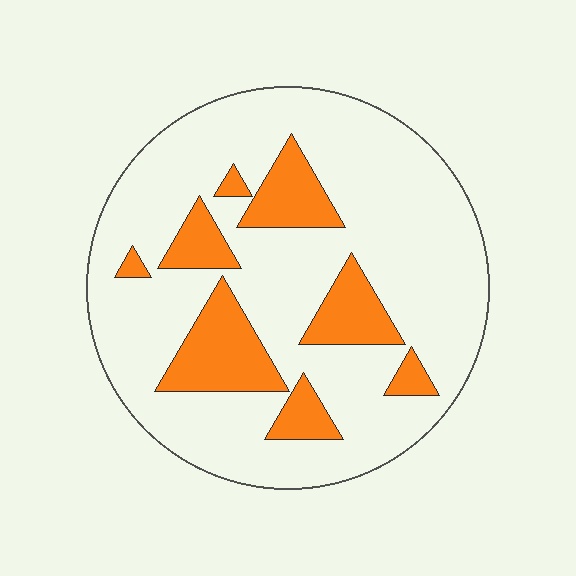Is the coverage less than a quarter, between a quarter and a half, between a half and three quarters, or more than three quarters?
Less than a quarter.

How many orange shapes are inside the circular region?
8.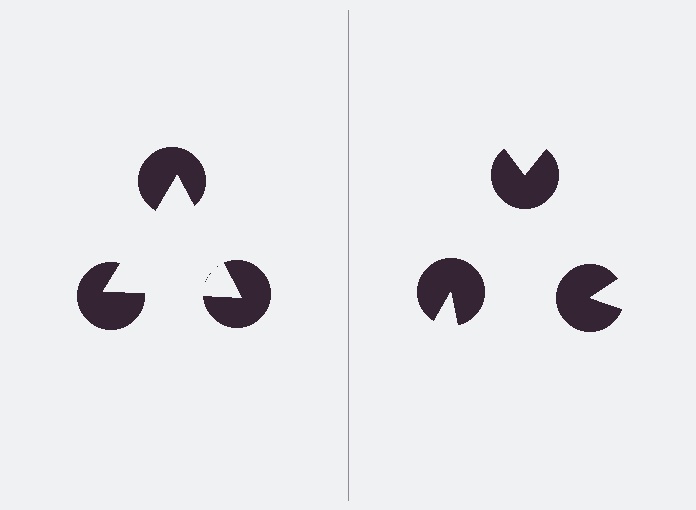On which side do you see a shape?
An illusory triangle appears on the left side. On the right side the wedge cuts are rotated, so no coherent shape forms.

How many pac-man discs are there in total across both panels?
6 — 3 on each side.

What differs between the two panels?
The pac-man discs are positioned identically on both sides; only the wedge orientations differ. On the left they align to a triangle; on the right they are misaligned.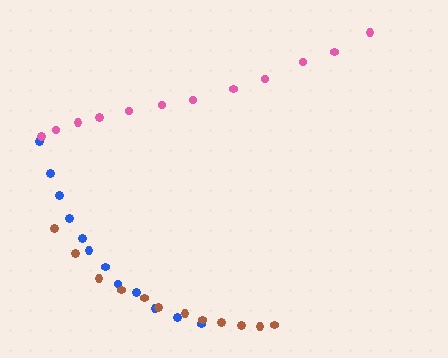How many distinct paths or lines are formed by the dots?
There are 3 distinct paths.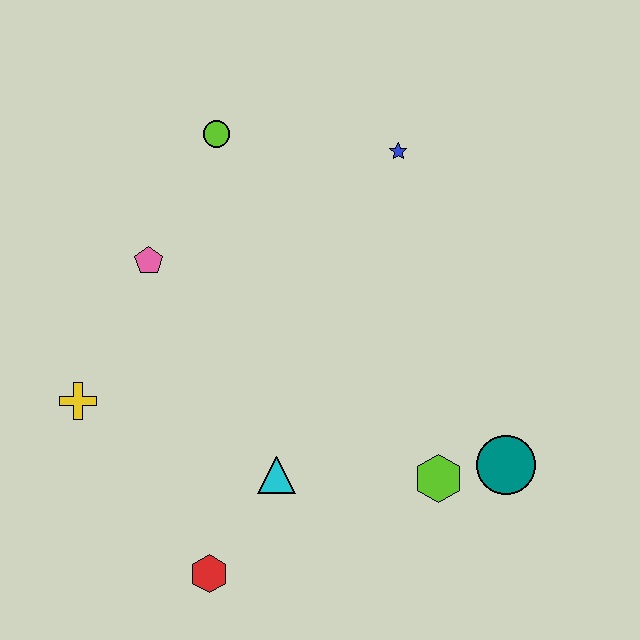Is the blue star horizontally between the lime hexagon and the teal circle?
No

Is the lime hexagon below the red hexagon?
No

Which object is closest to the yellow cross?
The pink pentagon is closest to the yellow cross.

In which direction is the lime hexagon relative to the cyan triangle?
The lime hexagon is to the right of the cyan triangle.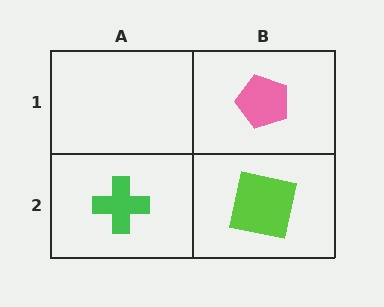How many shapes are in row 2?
2 shapes.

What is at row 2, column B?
A lime square.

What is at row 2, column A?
A green cross.